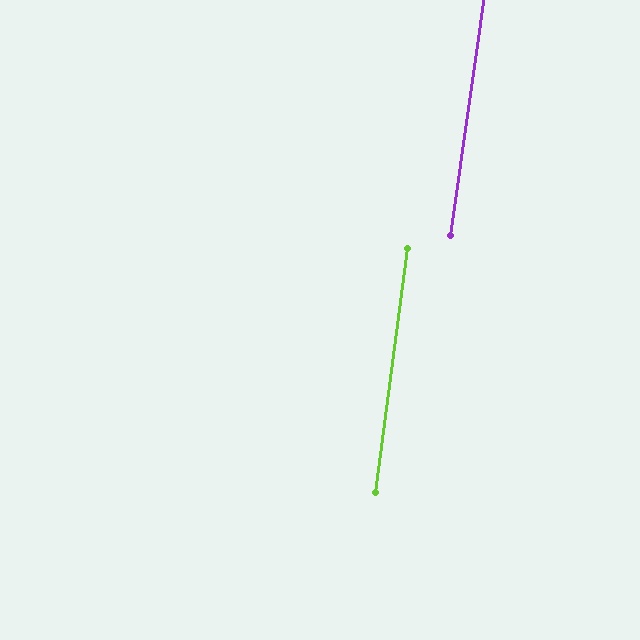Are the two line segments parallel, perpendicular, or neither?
Parallel — their directions differ by only 0.6°.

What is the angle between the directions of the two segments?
Approximately 1 degree.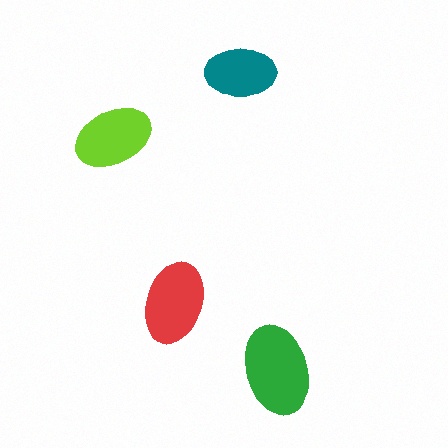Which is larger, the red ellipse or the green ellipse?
The green one.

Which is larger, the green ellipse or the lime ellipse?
The green one.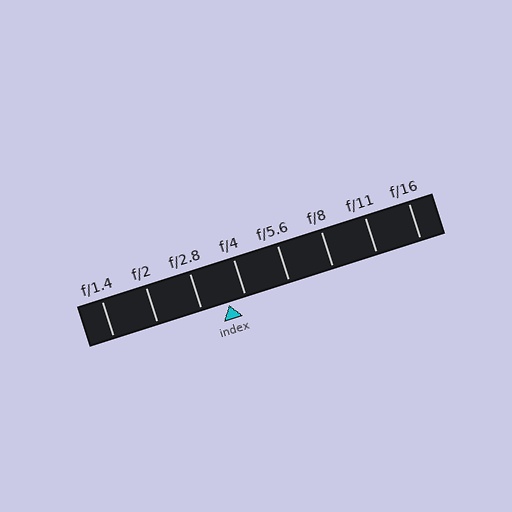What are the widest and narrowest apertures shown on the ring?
The widest aperture shown is f/1.4 and the narrowest is f/16.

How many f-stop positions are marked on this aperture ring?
There are 8 f-stop positions marked.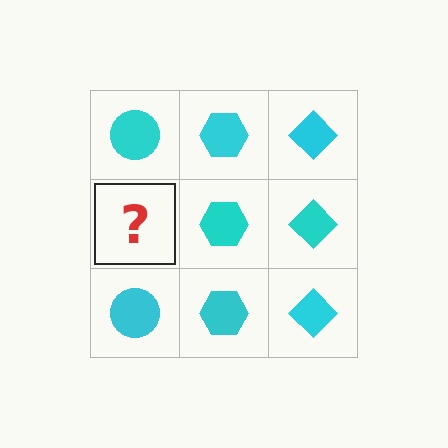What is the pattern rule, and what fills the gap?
The rule is that each column has a consistent shape. The gap should be filled with a cyan circle.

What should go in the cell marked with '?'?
The missing cell should contain a cyan circle.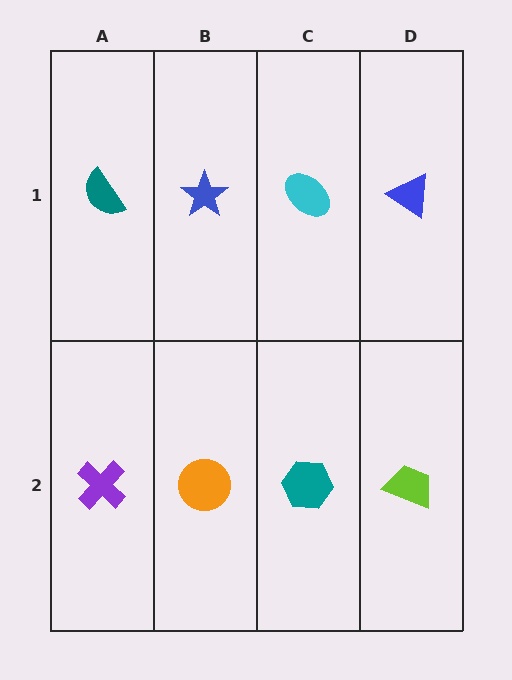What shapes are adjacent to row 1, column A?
A purple cross (row 2, column A), a blue star (row 1, column B).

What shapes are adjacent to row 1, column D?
A lime trapezoid (row 2, column D), a cyan ellipse (row 1, column C).